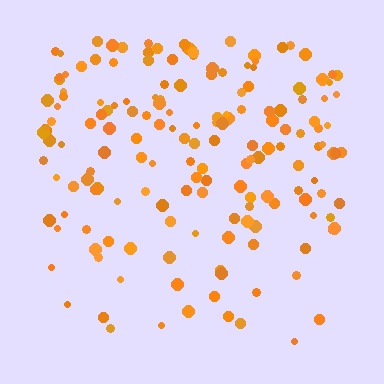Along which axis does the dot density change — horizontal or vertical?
Vertical.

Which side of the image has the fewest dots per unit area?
The bottom.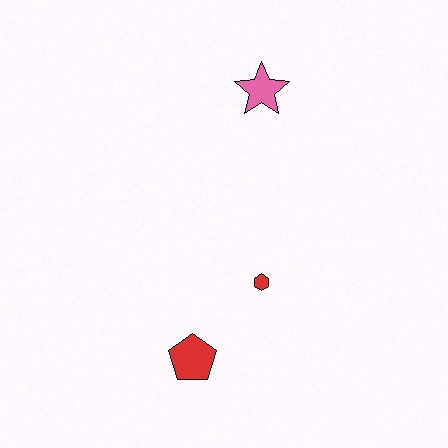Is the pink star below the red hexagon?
No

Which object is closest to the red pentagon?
The red hexagon is closest to the red pentagon.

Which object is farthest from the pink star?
The red pentagon is farthest from the pink star.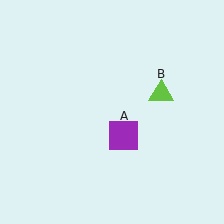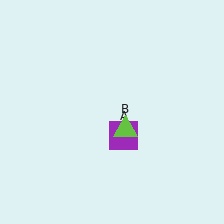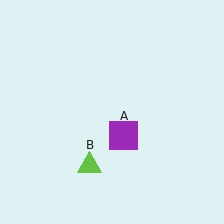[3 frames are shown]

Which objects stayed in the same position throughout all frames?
Purple square (object A) remained stationary.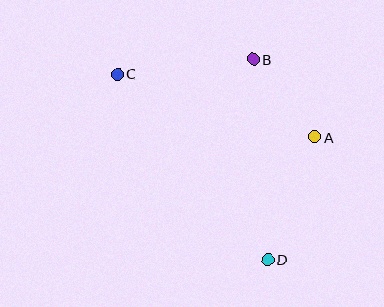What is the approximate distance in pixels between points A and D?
The distance between A and D is approximately 132 pixels.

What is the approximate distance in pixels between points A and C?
The distance between A and C is approximately 206 pixels.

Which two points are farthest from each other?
Points C and D are farthest from each other.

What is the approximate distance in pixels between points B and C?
The distance between B and C is approximately 136 pixels.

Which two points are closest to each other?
Points A and B are closest to each other.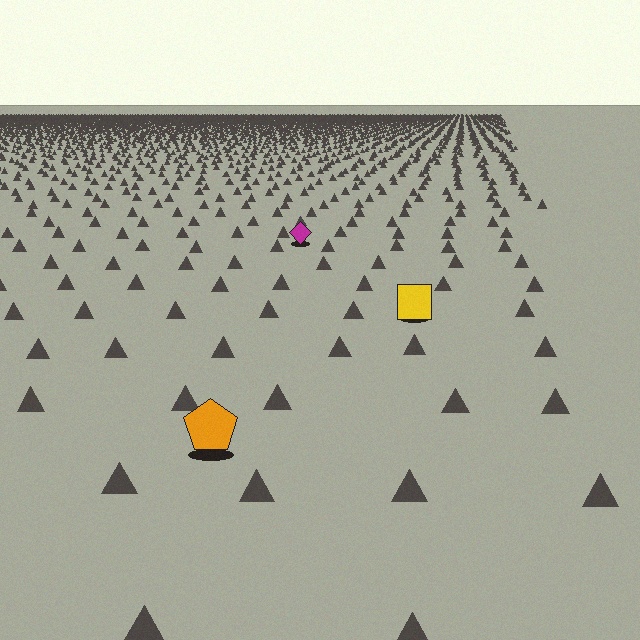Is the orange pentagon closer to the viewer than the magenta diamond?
Yes. The orange pentagon is closer — you can tell from the texture gradient: the ground texture is coarser near it.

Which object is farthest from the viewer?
The magenta diamond is farthest from the viewer. It appears smaller and the ground texture around it is denser.